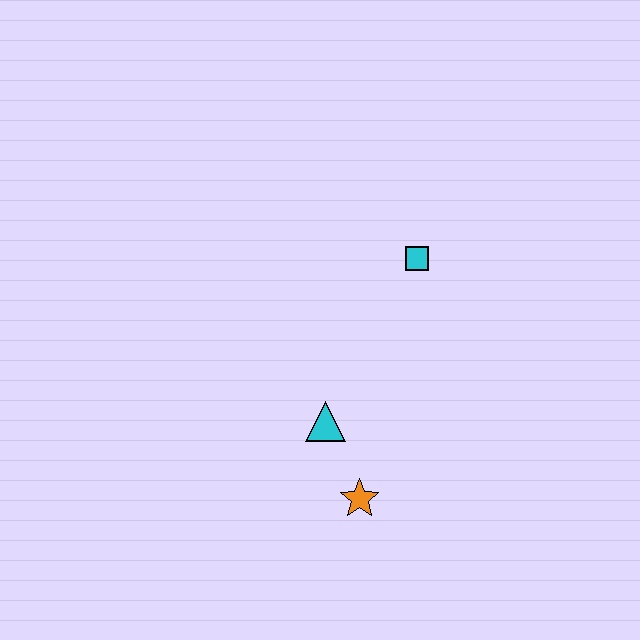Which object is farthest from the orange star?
The cyan square is farthest from the orange star.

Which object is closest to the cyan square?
The cyan triangle is closest to the cyan square.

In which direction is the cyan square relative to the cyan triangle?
The cyan square is above the cyan triangle.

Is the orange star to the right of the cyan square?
No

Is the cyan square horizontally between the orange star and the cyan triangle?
No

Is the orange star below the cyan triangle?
Yes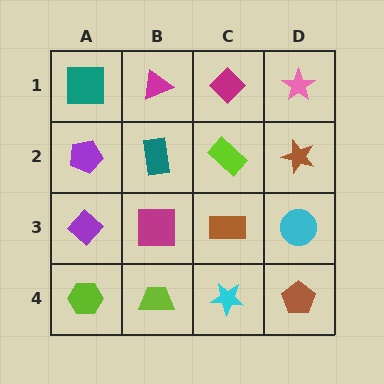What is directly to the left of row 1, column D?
A magenta diamond.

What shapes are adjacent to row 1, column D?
A brown star (row 2, column D), a magenta diamond (row 1, column C).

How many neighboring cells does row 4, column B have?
3.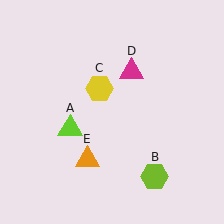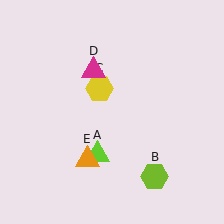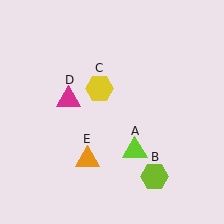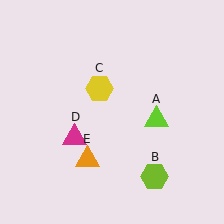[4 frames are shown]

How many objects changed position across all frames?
2 objects changed position: lime triangle (object A), magenta triangle (object D).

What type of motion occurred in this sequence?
The lime triangle (object A), magenta triangle (object D) rotated counterclockwise around the center of the scene.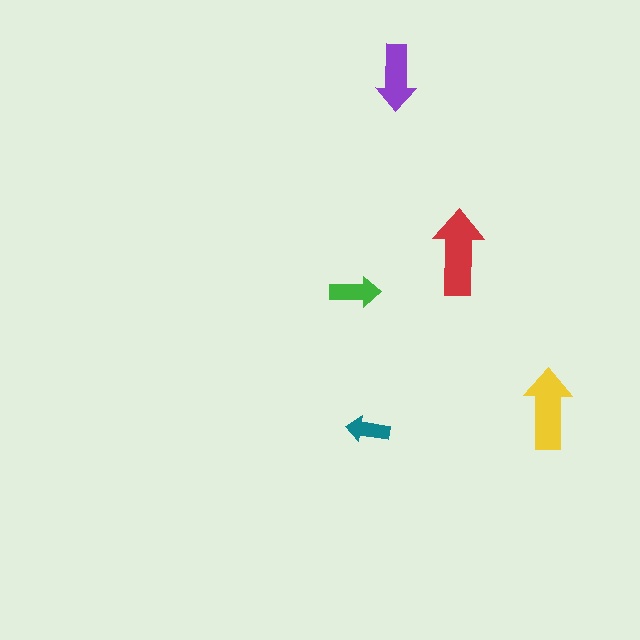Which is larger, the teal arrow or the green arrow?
The green one.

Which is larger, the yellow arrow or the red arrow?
The red one.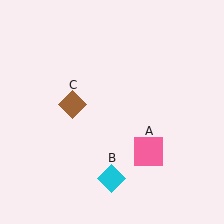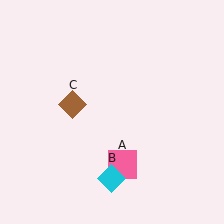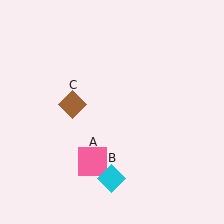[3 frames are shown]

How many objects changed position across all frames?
1 object changed position: pink square (object A).